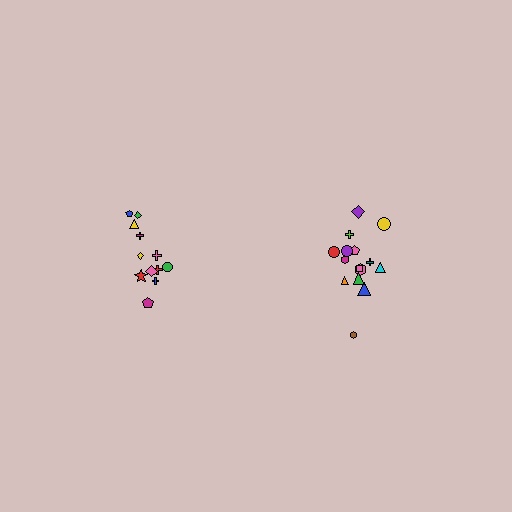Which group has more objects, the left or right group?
The right group.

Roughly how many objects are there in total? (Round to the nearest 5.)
Roughly 25 objects in total.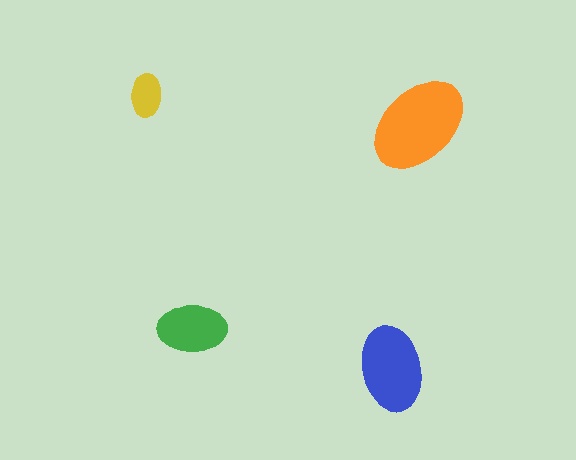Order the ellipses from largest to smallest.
the orange one, the blue one, the green one, the yellow one.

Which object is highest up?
The yellow ellipse is topmost.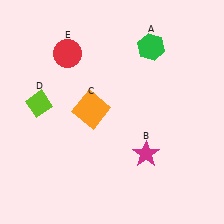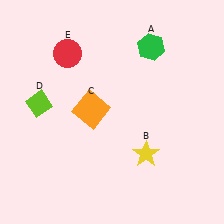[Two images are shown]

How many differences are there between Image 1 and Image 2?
There is 1 difference between the two images.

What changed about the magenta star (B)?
In Image 1, B is magenta. In Image 2, it changed to yellow.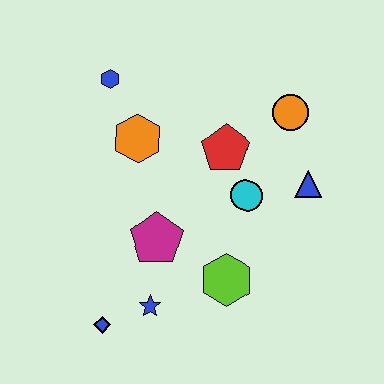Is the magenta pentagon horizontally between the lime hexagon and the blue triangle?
No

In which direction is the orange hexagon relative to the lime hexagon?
The orange hexagon is above the lime hexagon.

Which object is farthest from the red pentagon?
The blue diamond is farthest from the red pentagon.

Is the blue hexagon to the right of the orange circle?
No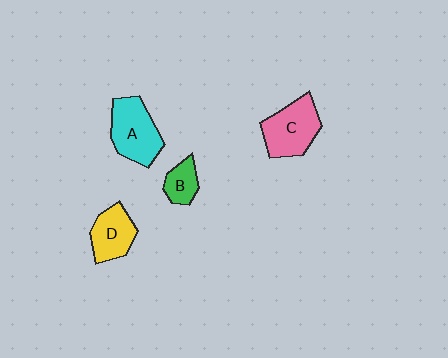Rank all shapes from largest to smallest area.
From largest to smallest: A (cyan), C (pink), D (yellow), B (green).